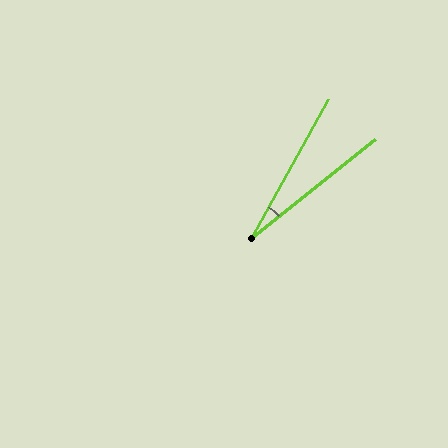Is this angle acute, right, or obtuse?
It is acute.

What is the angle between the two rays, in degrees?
Approximately 22 degrees.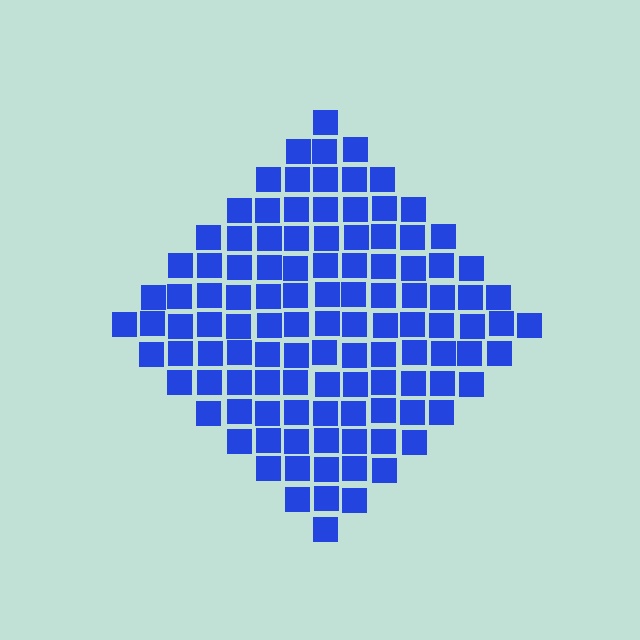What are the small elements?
The small elements are squares.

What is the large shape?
The large shape is a diamond.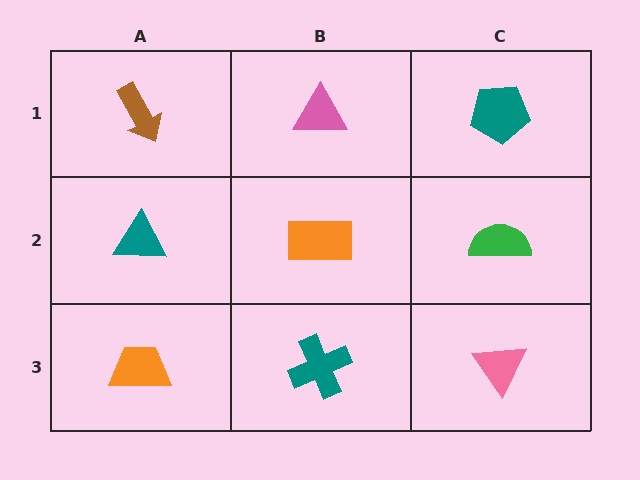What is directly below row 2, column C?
A pink triangle.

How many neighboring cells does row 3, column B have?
3.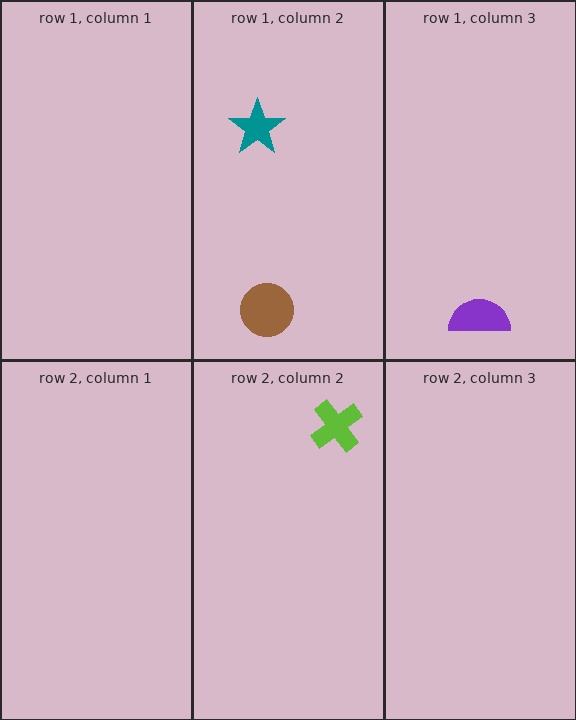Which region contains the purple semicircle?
The row 1, column 3 region.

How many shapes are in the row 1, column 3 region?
1.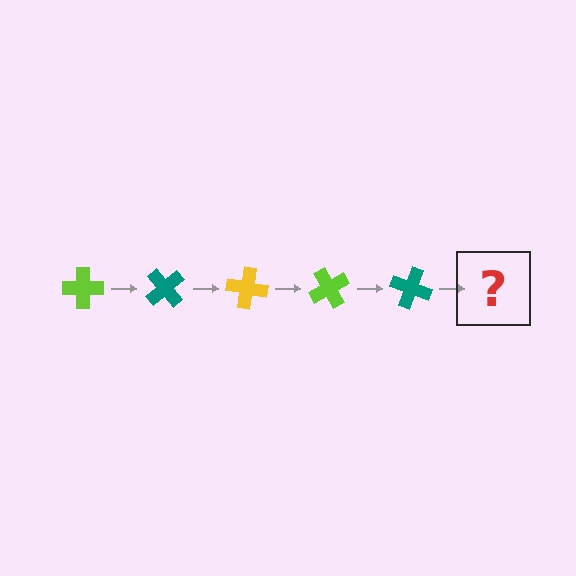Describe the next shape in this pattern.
It should be a yellow cross, rotated 250 degrees from the start.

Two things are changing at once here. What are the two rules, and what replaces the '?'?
The two rules are that it rotates 50 degrees each step and the color cycles through lime, teal, and yellow. The '?' should be a yellow cross, rotated 250 degrees from the start.